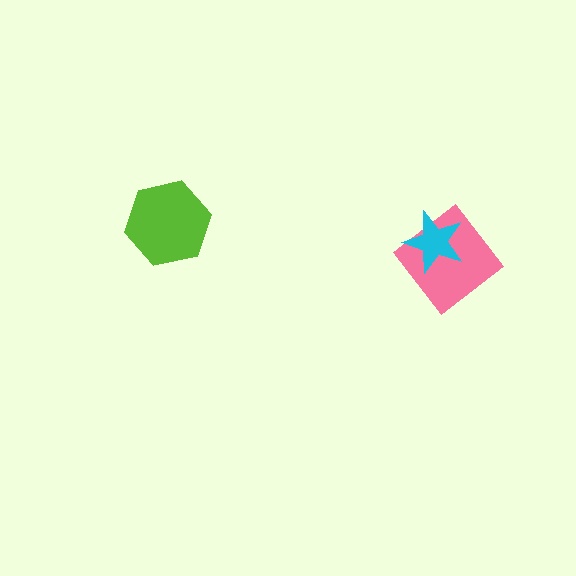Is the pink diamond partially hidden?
Yes, it is partially covered by another shape.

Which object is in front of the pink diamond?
The cyan star is in front of the pink diamond.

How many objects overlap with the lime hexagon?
0 objects overlap with the lime hexagon.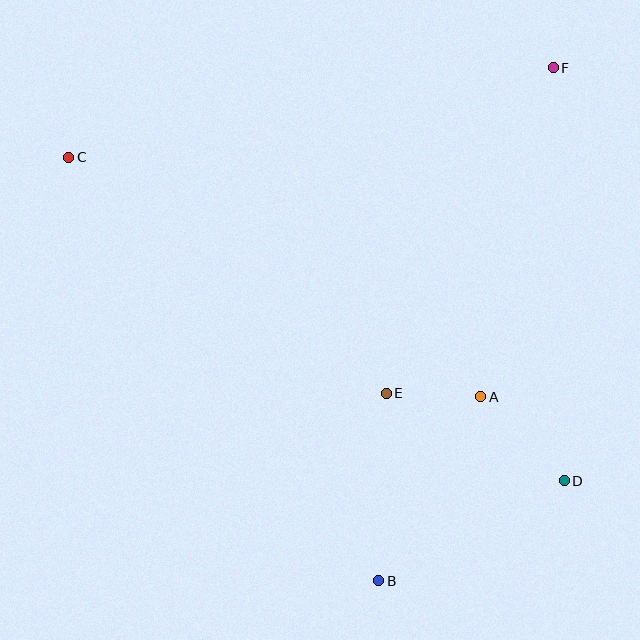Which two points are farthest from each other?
Points C and D are farthest from each other.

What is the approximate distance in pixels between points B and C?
The distance between B and C is approximately 525 pixels.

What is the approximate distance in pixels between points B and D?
The distance between B and D is approximately 211 pixels.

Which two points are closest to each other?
Points A and E are closest to each other.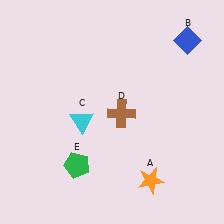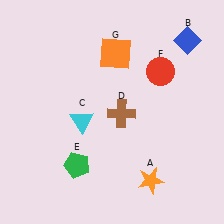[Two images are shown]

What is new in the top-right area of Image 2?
An orange square (G) was added in the top-right area of Image 2.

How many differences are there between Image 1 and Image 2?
There are 2 differences between the two images.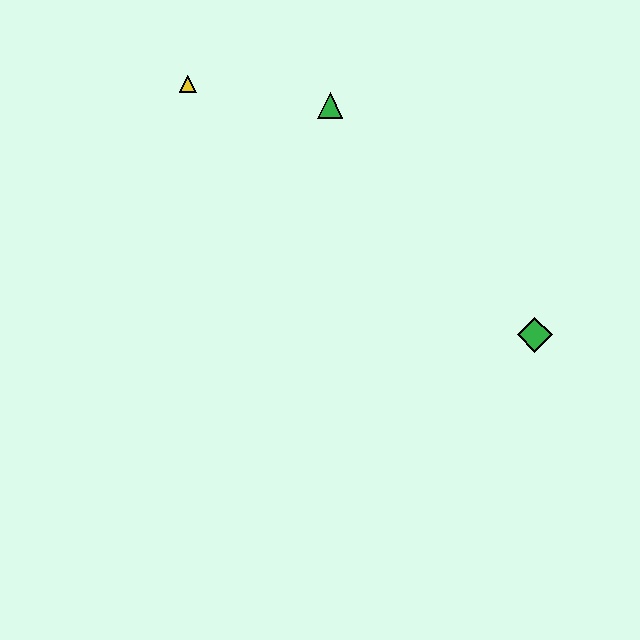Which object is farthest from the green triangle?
The green diamond is farthest from the green triangle.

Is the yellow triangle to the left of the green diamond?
Yes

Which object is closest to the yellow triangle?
The green triangle is closest to the yellow triangle.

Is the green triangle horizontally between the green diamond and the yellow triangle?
Yes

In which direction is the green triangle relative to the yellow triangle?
The green triangle is to the right of the yellow triangle.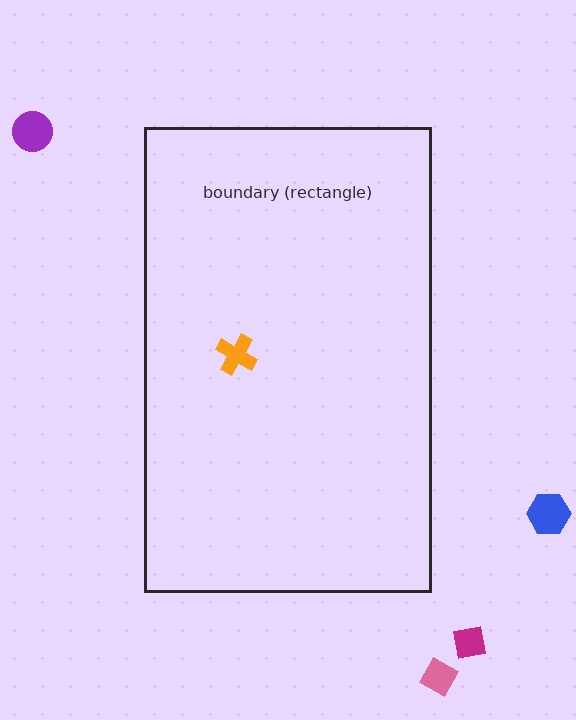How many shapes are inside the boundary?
1 inside, 4 outside.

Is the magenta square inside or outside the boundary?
Outside.